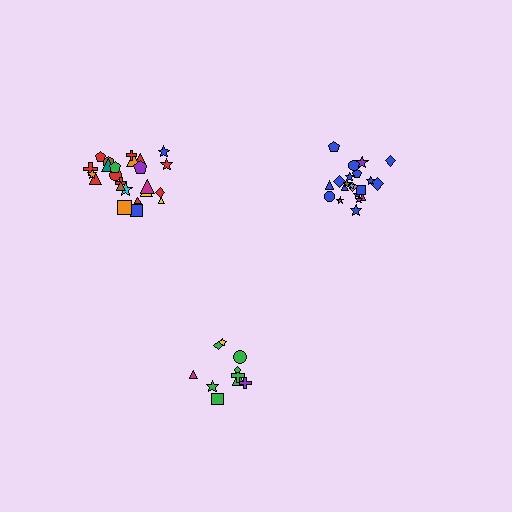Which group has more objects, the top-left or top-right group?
The top-left group.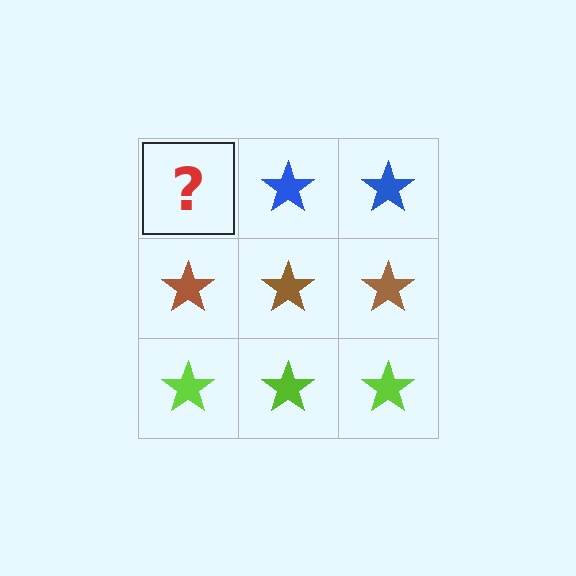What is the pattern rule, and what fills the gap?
The rule is that each row has a consistent color. The gap should be filled with a blue star.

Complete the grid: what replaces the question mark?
The question mark should be replaced with a blue star.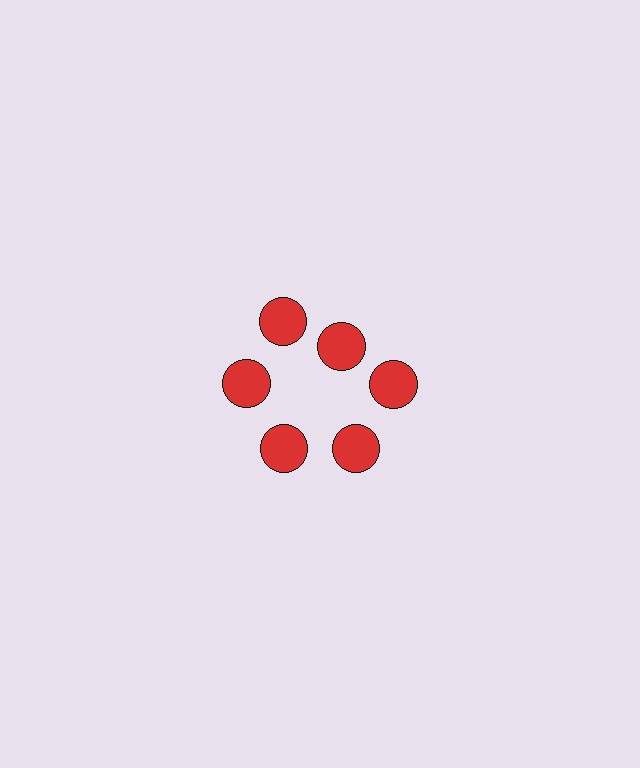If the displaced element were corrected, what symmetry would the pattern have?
It would have 6-fold rotational symmetry — the pattern would map onto itself every 60 degrees.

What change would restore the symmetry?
The symmetry would be restored by moving it outward, back onto the ring so that all 6 circles sit at equal angles and equal distance from the center.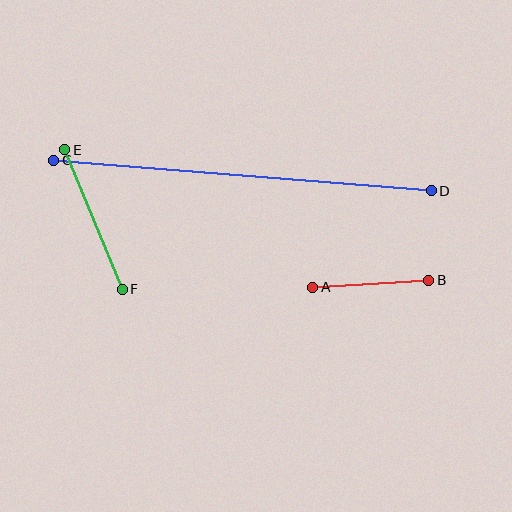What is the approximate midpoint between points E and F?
The midpoint is at approximately (93, 220) pixels.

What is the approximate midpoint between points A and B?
The midpoint is at approximately (371, 284) pixels.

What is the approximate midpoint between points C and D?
The midpoint is at approximately (243, 175) pixels.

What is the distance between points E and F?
The distance is approximately 151 pixels.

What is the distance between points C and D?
The distance is approximately 379 pixels.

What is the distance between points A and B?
The distance is approximately 116 pixels.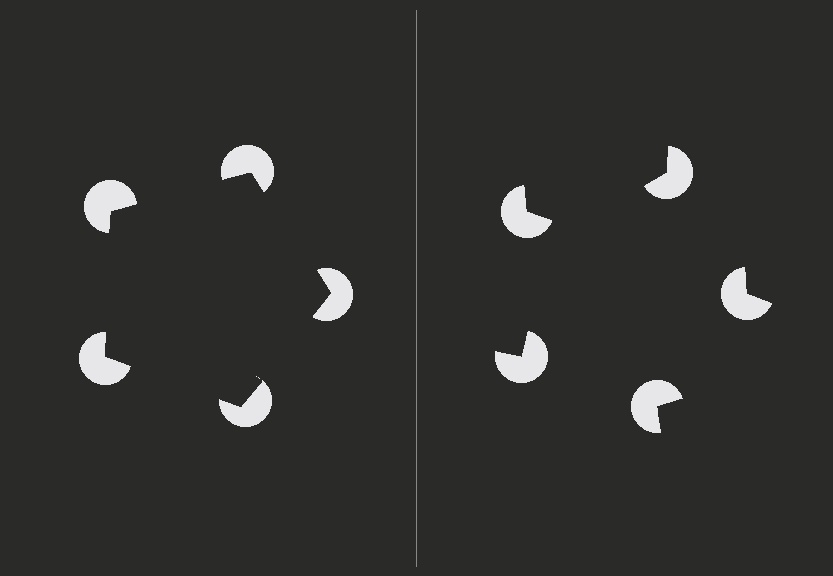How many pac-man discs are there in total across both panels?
10 — 5 on each side.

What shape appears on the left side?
An illusory pentagon.